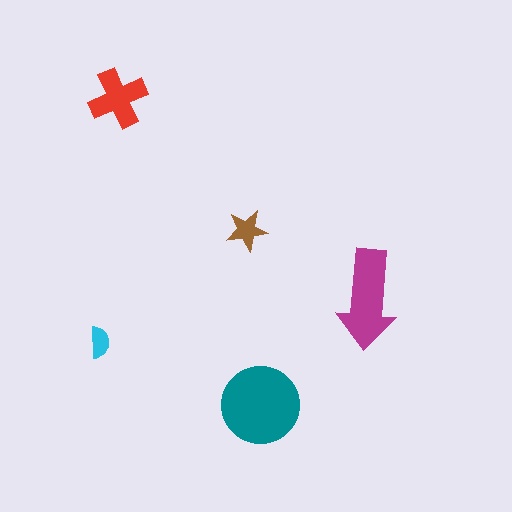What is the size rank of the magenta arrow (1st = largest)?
2nd.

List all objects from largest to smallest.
The teal circle, the magenta arrow, the red cross, the brown star, the cyan semicircle.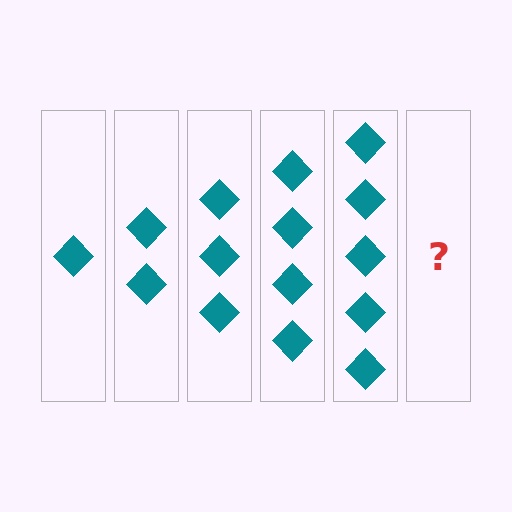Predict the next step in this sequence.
The next step is 6 diamonds.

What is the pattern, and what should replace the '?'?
The pattern is that each step adds one more diamond. The '?' should be 6 diamonds.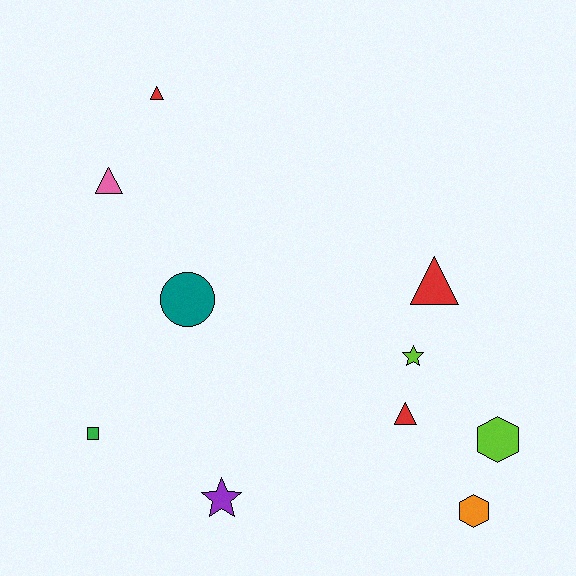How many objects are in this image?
There are 10 objects.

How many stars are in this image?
There are 2 stars.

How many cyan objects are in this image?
There are no cyan objects.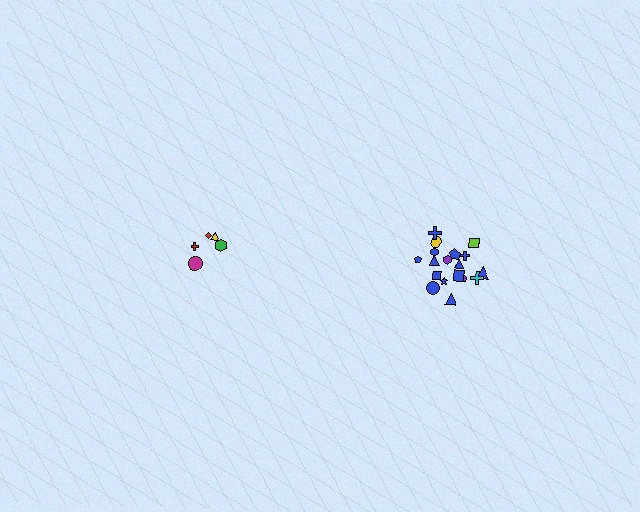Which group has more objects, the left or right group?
The right group.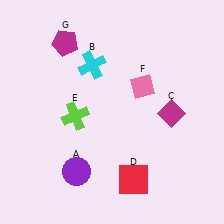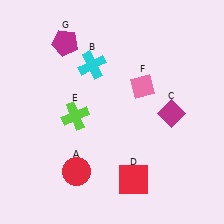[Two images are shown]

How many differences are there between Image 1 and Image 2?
There is 1 difference between the two images.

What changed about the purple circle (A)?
In Image 1, A is purple. In Image 2, it changed to red.